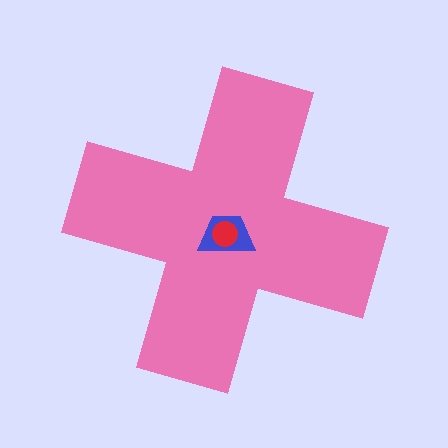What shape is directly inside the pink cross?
The blue trapezoid.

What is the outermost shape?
The pink cross.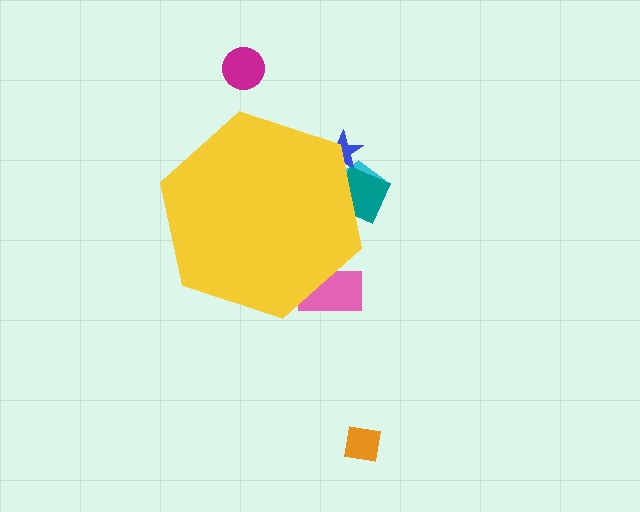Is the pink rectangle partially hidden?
Yes, the pink rectangle is partially hidden behind the yellow hexagon.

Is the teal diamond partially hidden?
Yes, the teal diamond is partially hidden behind the yellow hexagon.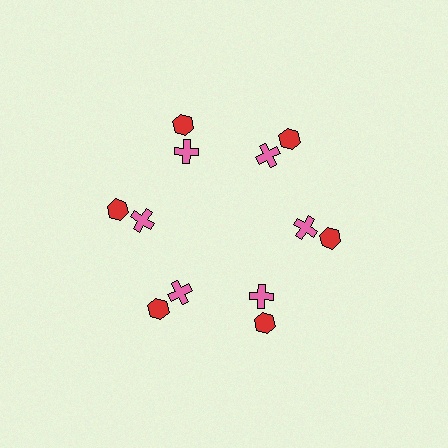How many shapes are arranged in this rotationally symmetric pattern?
There are 12 shapes, arranged in 6 groups of 2.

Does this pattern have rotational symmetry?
Yes, this pattern has 6-fold rotational symmetry. It looks the same after rotating 60 degrees around the center.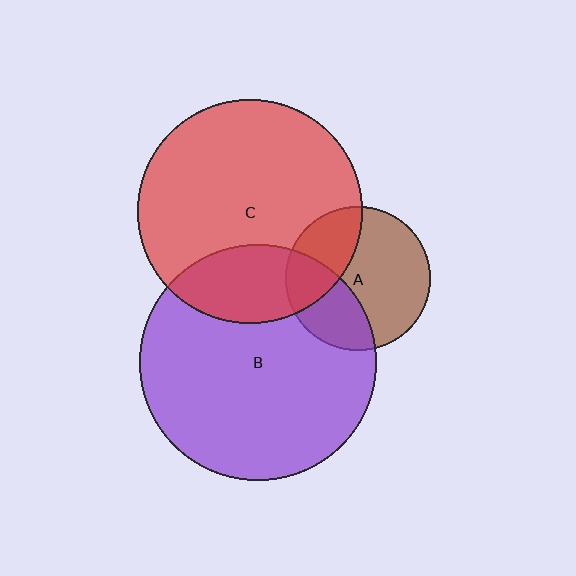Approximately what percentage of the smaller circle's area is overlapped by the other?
Approximately 25%.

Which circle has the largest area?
Circle B (purple).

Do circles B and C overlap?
Yes.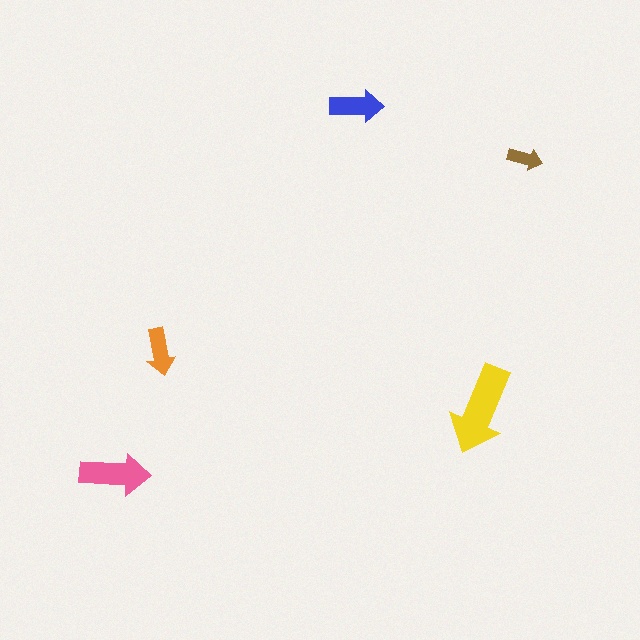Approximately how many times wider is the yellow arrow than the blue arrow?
About 1.5 times wider.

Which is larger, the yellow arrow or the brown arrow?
The yellow one.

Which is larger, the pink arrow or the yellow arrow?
The yellow one.